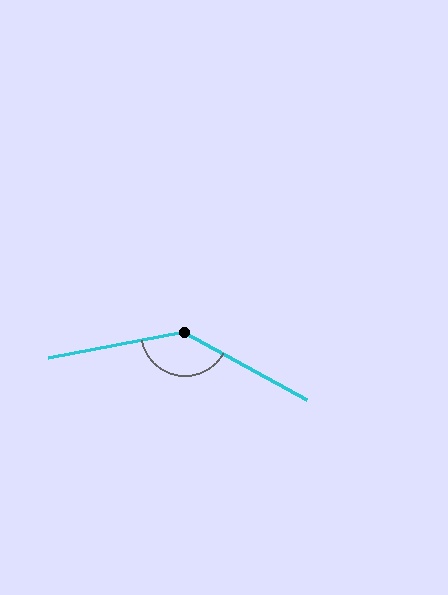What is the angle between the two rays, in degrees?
Approximately 140 degrees.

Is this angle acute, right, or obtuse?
It is obtuse.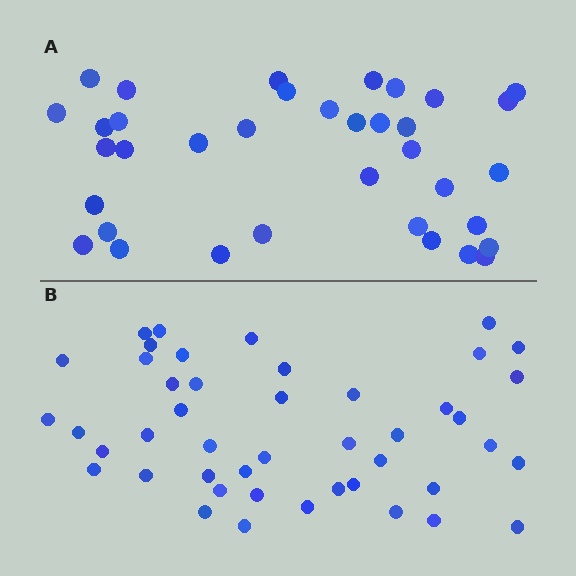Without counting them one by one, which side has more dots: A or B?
Region B (the bottom region) has more dots.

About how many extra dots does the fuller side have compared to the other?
Region B has roughly 8 or so more dots than region A.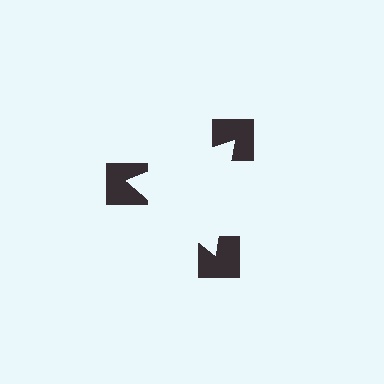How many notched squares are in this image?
There are 3 — one at each vertex of the illusory triangle.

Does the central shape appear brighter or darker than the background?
It typically appears slightly brighter than the background, even though no actual brightness change is drawn.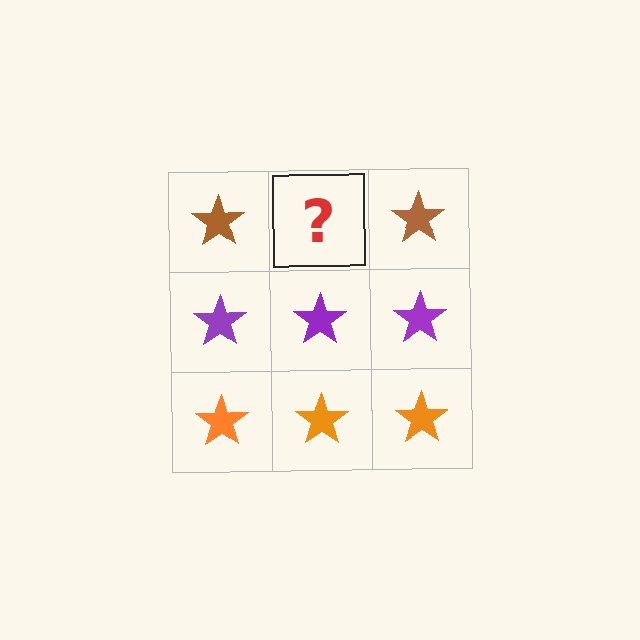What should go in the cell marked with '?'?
The missing cell should contain a brown star.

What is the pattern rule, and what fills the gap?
The rule is that each row has a consistent color. The gap should be filled with a brown star.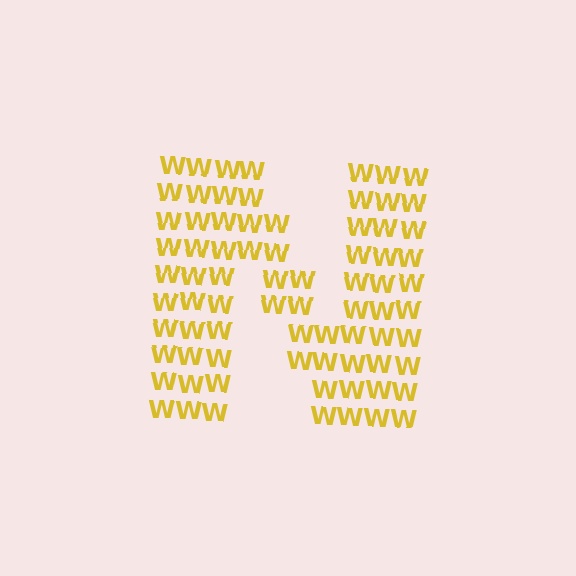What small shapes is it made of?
It is made of small letter W's.